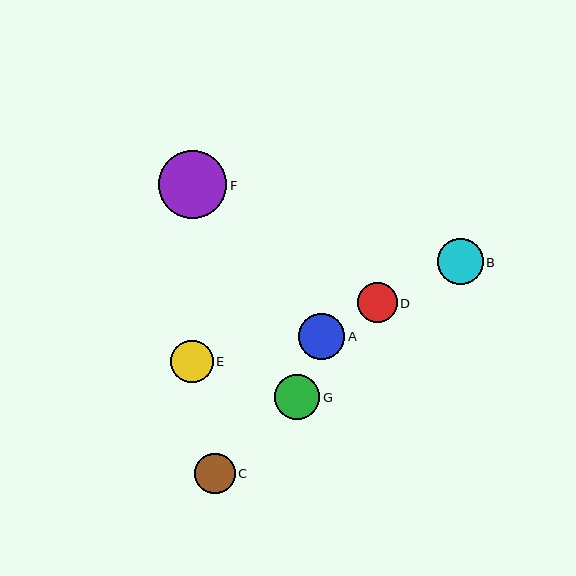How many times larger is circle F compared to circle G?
Circle F is approximately 1.5 times the size of circle G.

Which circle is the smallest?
Circle D is the smallest with a size of approximately 40 pixels.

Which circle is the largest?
Circle F is the largest with a size of approximately 68 pixels.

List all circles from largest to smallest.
From largest to smallest: F, B, A, G, E, C, D.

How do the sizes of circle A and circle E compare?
Circle A and circle E are approximately the same size.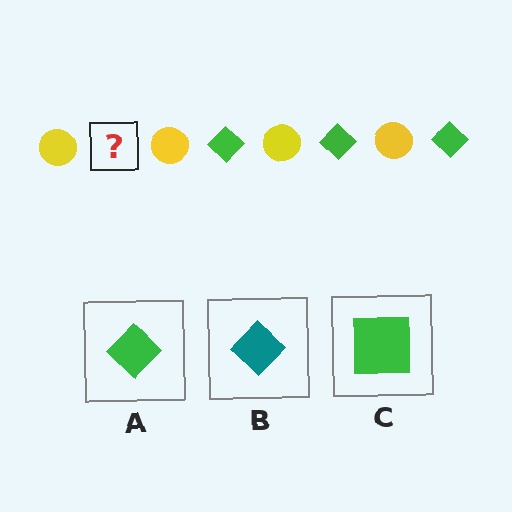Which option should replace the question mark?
Option A.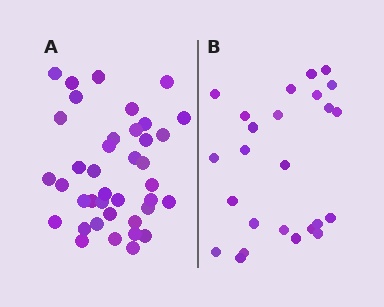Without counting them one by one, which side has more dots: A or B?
Region A (the left region) has more dots.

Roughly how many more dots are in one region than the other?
Region A has approximately 15 more dots than region B.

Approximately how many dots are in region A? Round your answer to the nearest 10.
About 40 dots. (The exact count is 39, which rounds to 40.)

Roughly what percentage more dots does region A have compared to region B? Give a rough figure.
About 55% more.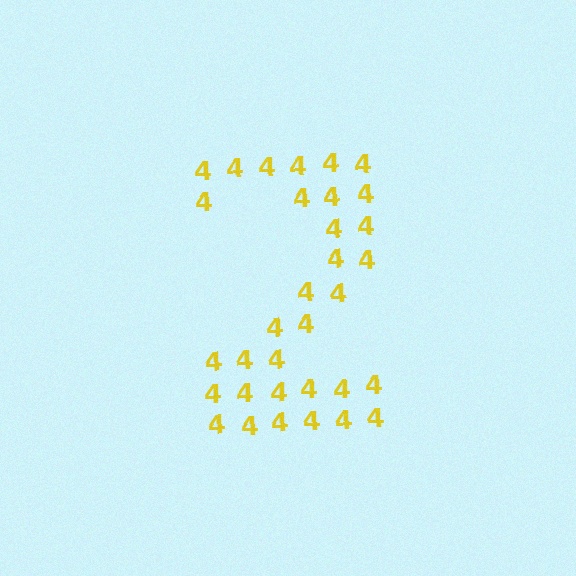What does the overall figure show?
The overall figure shows the digit 2.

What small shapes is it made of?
It is made of small digit 4's.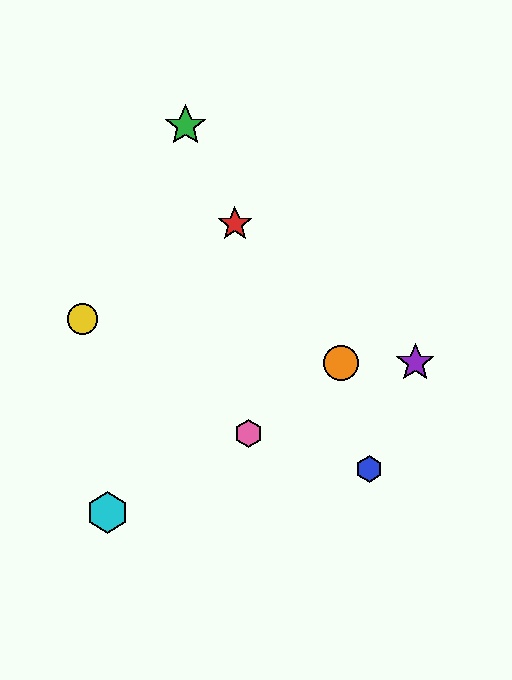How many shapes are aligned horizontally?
2 shapes (the purple star, the orange circle) are aligned horizontally.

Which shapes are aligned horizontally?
The purple star, the orange circle are aligned horizontally.